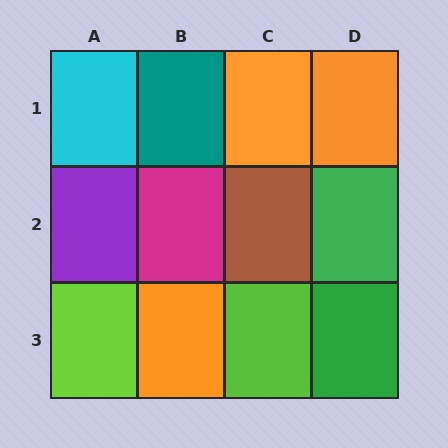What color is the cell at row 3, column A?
Lime.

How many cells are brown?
1 cell is brown.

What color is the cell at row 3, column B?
Orange.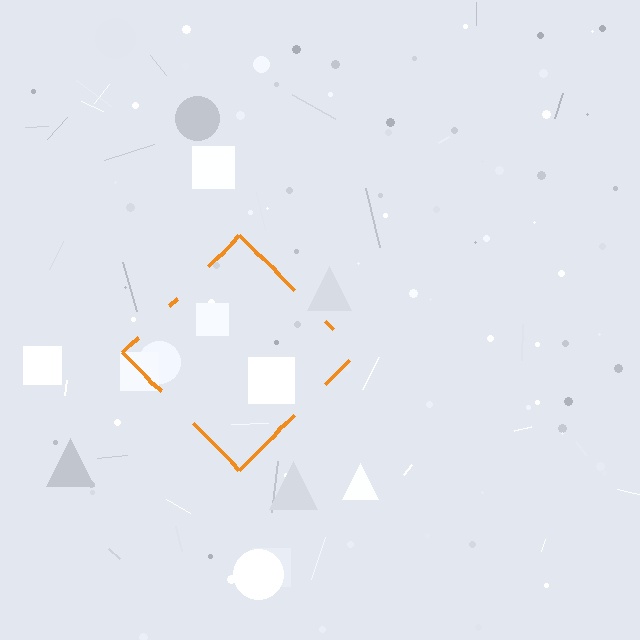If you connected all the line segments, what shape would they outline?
They would outline a diamond.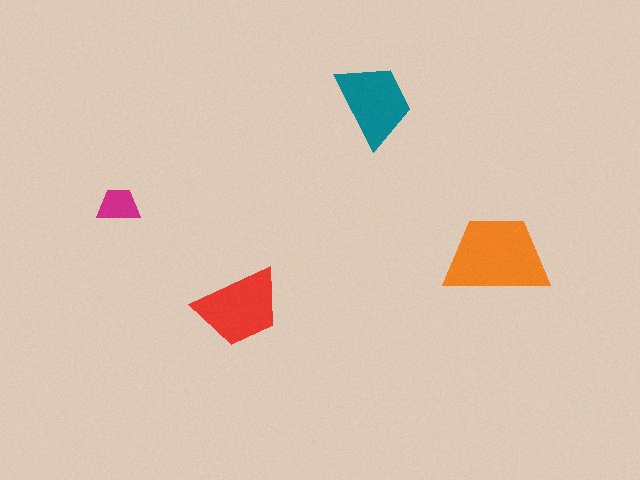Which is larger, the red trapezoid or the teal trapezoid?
The red one.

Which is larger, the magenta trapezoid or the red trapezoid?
The red one.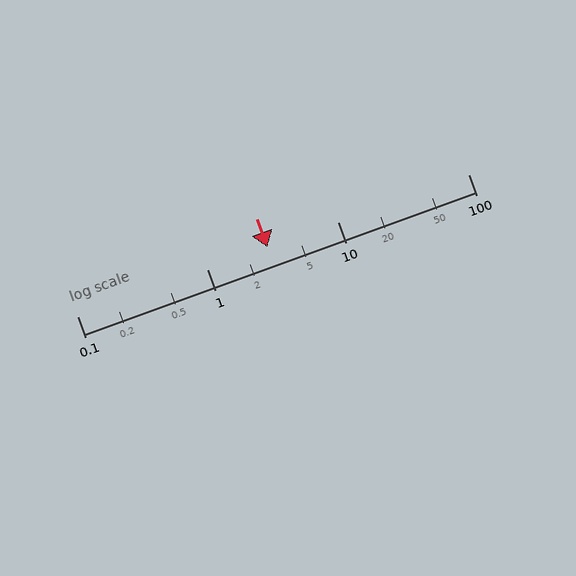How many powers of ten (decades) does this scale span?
The scale spans 3 decades, from 0.1 to 100.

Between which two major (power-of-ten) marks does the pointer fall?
The pointer is between 1 and 10.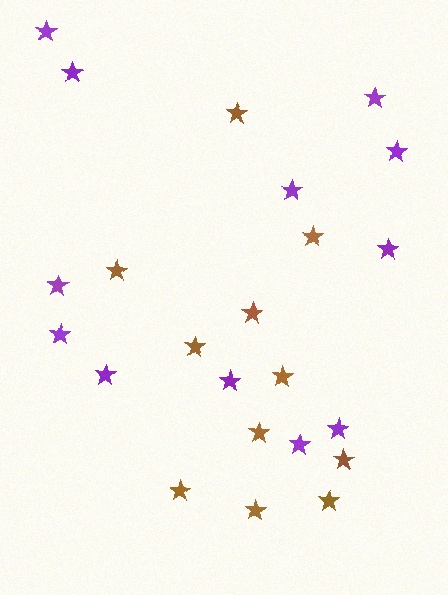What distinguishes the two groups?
There are 2 groups: one group of brown stars (11) and one group of purple stars (12).